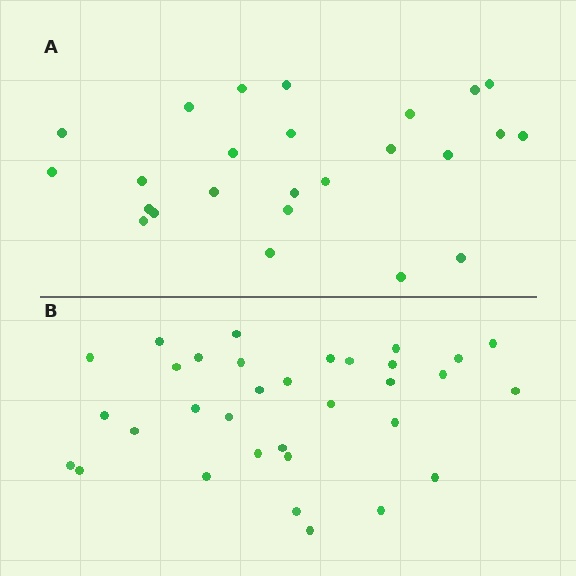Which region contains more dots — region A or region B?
Region B (the bottom region) has more dots.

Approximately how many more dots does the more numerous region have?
Region B has roughly 8 or so more dots than region A.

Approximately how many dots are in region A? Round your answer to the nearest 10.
About 20 dots. (The exact count is 25, which rounds to 20.)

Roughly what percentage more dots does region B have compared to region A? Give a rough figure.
About 30% more.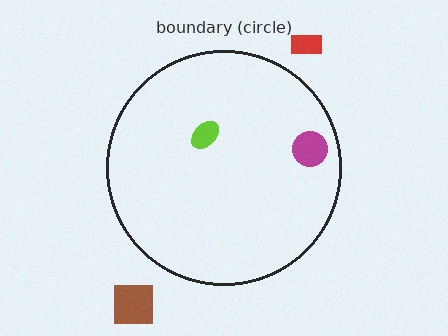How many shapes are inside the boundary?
2 inside, 2 outside.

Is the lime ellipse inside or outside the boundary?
Inside.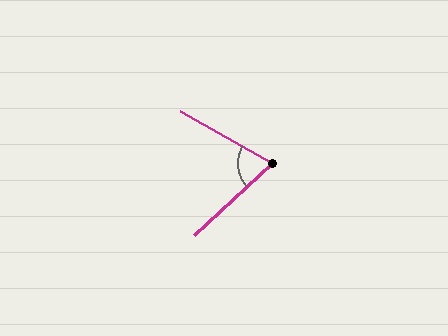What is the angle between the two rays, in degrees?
Approximately 72 degrees.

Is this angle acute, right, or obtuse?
It is acute.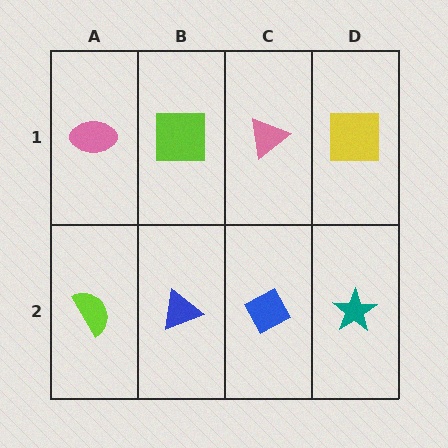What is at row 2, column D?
A teal star.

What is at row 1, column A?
A pink ellipse.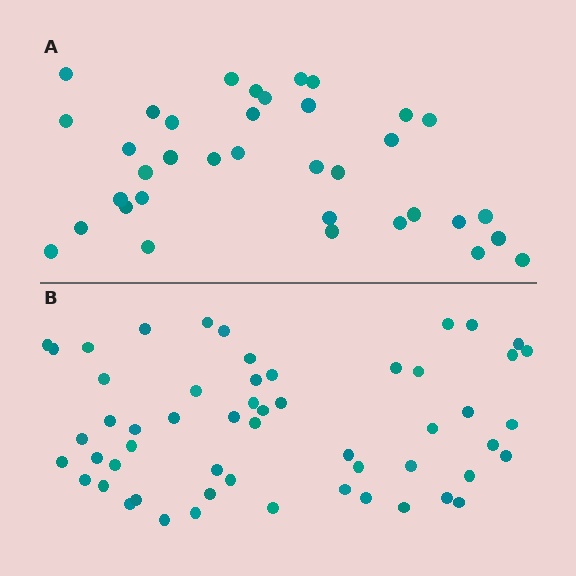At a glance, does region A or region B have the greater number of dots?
Region B (the bottom region) has more dots.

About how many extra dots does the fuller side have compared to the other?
Region B has approximately 20 more dots than region A.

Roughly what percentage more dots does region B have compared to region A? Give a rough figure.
About 55% more.